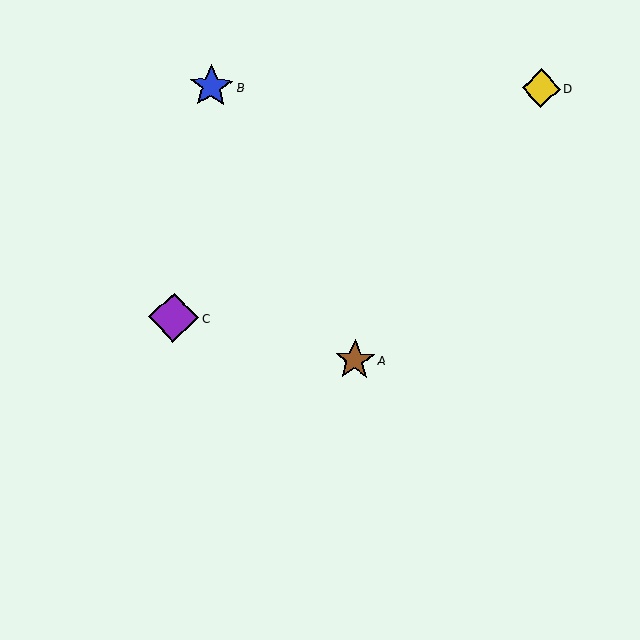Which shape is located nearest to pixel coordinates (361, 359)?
The brown star (labeled A) at (355, 360) is nearest to that location.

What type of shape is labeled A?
Shape A is a brown star.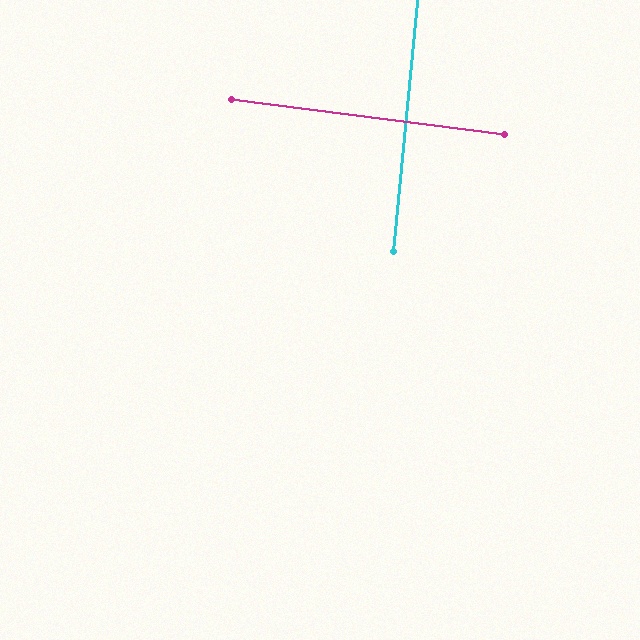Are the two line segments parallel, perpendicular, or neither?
Perpendicular — they meet at approximately 88°.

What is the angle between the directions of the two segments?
Approximately 88 degrees.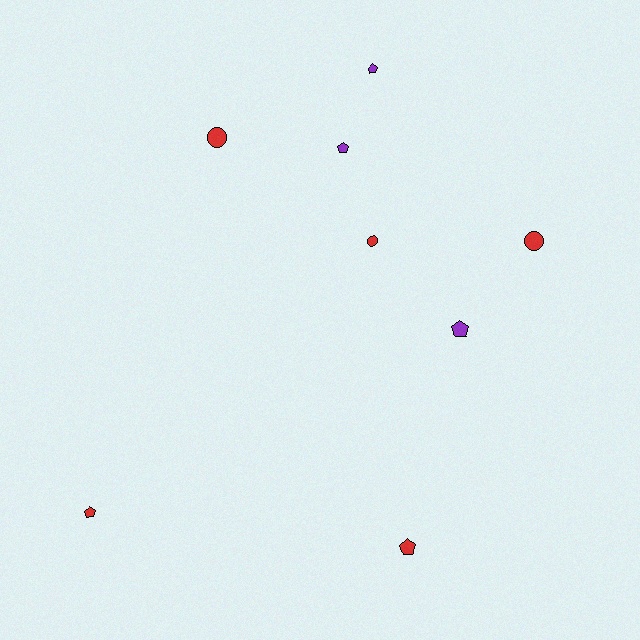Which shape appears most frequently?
Pentagon, with 5 objects.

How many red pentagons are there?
There are 2 red pentagons.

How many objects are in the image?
There are 8 objects.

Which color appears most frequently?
Red, with 5 objects.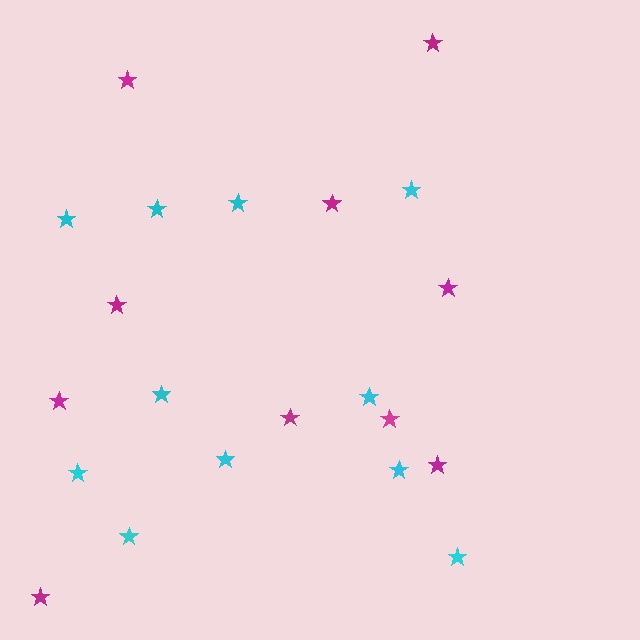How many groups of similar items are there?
There are 2 groups: one group of cyan stars (11) and one group of magenta stars (10).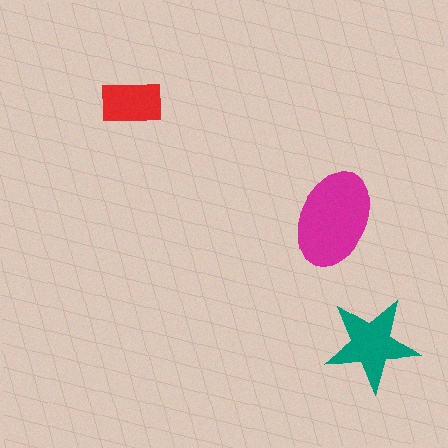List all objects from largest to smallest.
The magenta ellipse, the teal star, the red rectangle.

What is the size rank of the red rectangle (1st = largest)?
3rd.